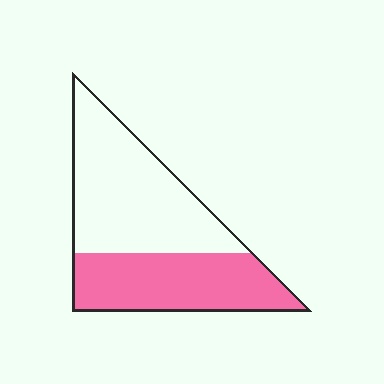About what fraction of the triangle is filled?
About two fifths (2/5).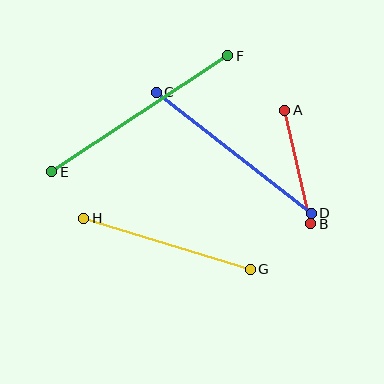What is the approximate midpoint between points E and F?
The midpoint is at approximately (140, 114) pixels.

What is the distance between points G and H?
The distance is approximately 174 pixels.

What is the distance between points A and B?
The distance is approximately 117 pixels.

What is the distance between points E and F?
The distance is approximately 211 pixels.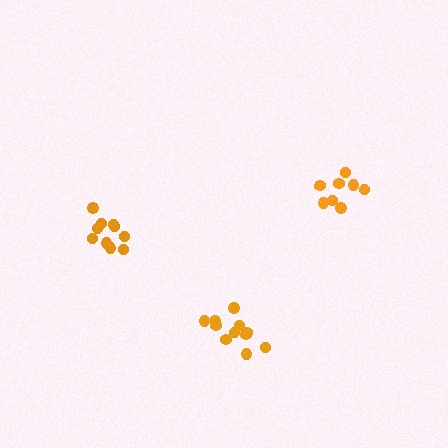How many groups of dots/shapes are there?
There are 3 groups.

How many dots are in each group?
Group 1: 8 dots, Group 2: 10 dots, Group 3: 11 dots (29 total).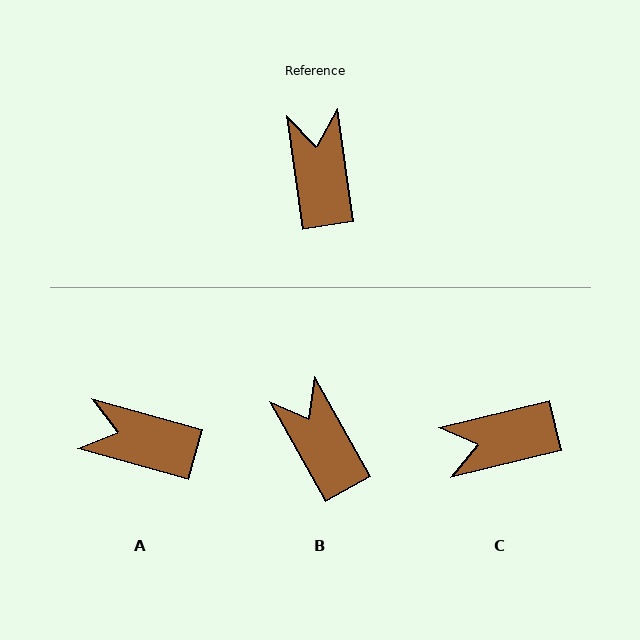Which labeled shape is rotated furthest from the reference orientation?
C, about 95 degrees away.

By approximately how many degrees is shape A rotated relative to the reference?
Approximately 66 degrees counter-clockwise.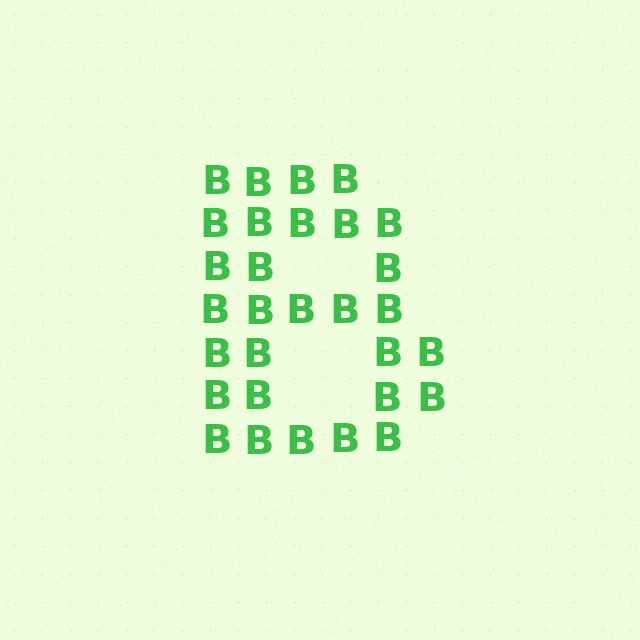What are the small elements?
The small elements are letter B's.